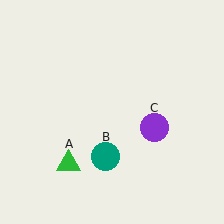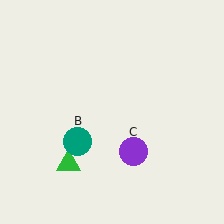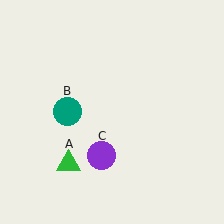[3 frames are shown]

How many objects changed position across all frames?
2 objects changed position: teal circle (object B), purple circle (object C).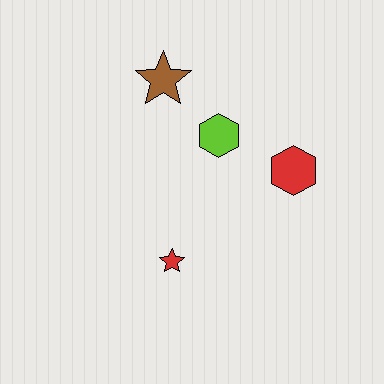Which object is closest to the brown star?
The lime hexagon is closest to the brown star.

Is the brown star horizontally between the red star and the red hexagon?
No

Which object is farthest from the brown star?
The red star is farthest from the brown star.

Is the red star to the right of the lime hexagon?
No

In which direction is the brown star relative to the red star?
The brown star is above the red star.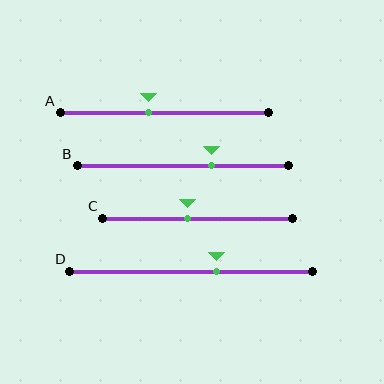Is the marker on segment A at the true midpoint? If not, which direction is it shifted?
No, the marker on segment A is shifted to the left by about 7% of the segment length.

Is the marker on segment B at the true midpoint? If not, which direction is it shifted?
No, the marker on segment B is shifted to the right by about 14% of the segment length.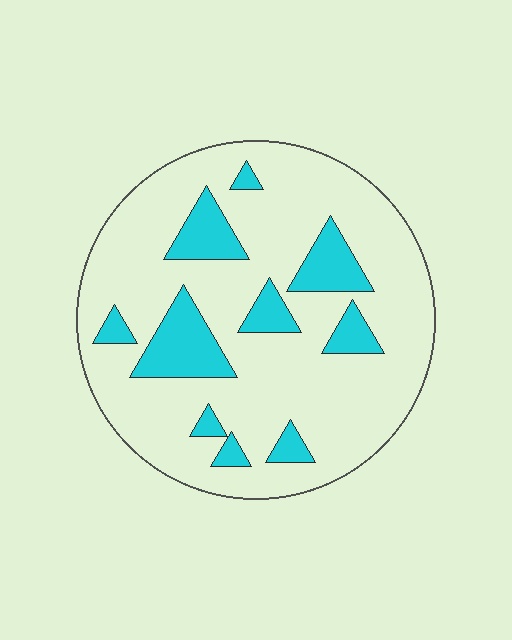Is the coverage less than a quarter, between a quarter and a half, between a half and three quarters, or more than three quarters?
Less than a quarter.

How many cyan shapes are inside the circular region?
10.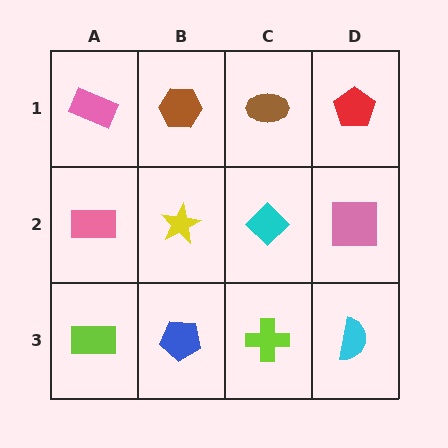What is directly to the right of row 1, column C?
A red pentagon.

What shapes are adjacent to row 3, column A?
A pink rectangle (row 2, column A), a blue pentagon (row 3, column B).